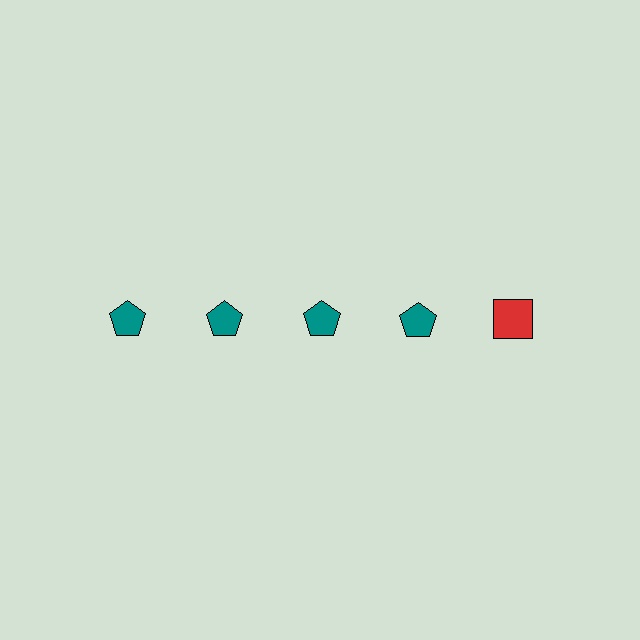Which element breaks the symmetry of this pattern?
The red square in the top row, rightmost column breaks the symmetry. All other shapes are teal pentagons.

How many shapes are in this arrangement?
There are 5 shapes arranged in a grid pattern.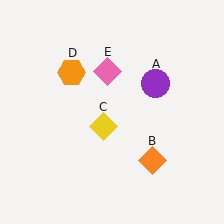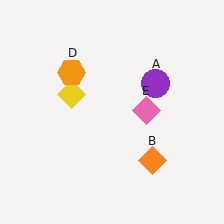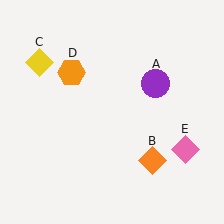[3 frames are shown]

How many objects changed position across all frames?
2 objects changed position: yellow diamond (object C), pink diamond (object E).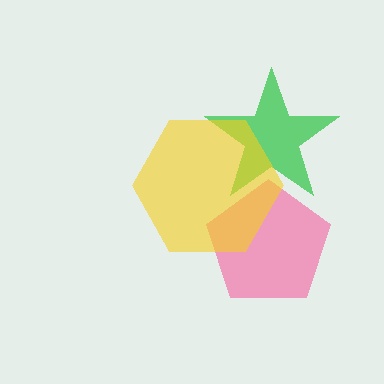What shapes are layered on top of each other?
The layered shapes are: a pink pentagon, a green star, a yellow hexagon.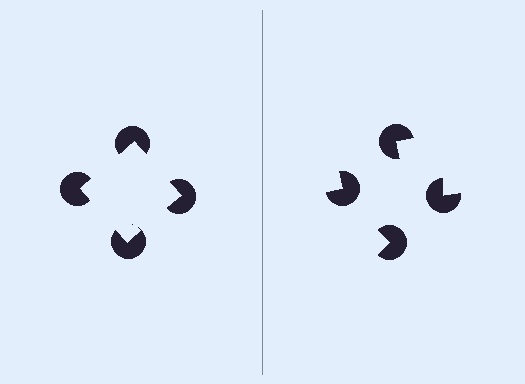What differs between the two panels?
The pac-man discs are positioned identically on both sides; only the wedge orientations differ. On the left they align to a square; on the right they are misaligned.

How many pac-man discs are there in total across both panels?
8 — 4 on each side.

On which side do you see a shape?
An illusory square appears on the left side. On the right side the wedge cuts are rotated, so no coherent shape forms.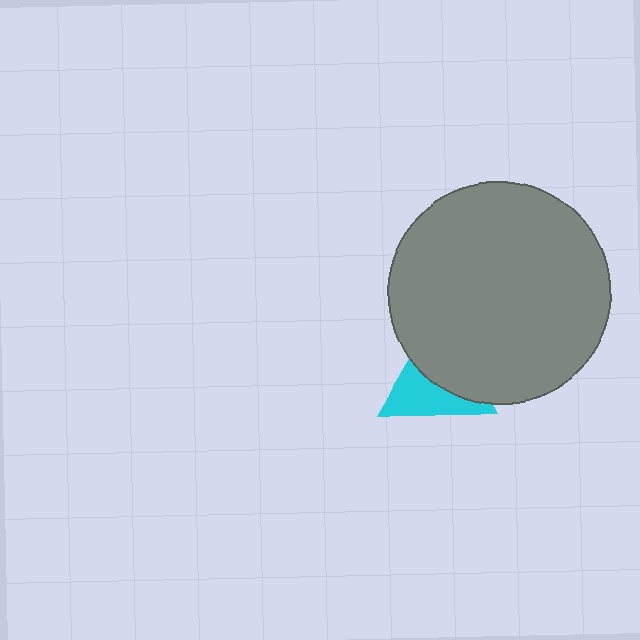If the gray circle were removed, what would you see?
You would see the complete cyan triangle.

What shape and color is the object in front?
The object in front is a gray circle.